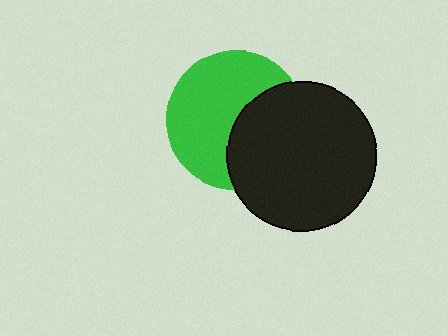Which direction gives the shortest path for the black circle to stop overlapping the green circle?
Moving right gives the shortest separation.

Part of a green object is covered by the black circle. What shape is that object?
It is a circle.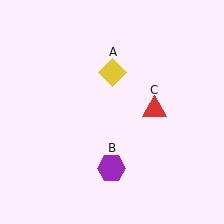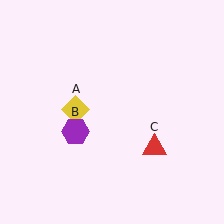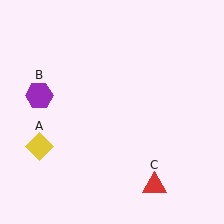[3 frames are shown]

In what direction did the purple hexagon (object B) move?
The purple hexagon (object B) moved up and to the left.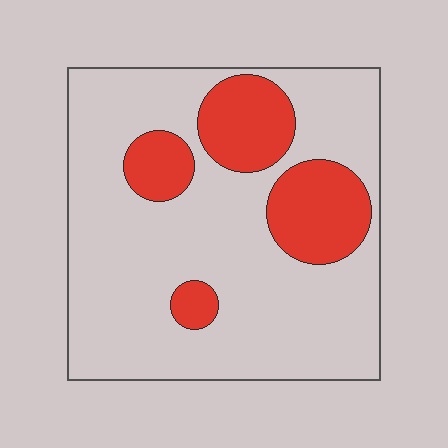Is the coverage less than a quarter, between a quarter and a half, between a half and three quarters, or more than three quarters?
Less than a quarter.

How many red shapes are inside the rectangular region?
4.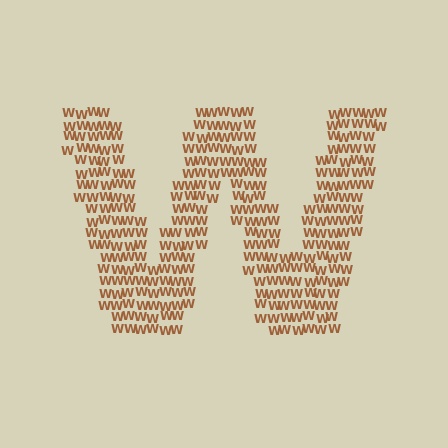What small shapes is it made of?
It is made of small letter W's.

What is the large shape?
The large shape is the letter W.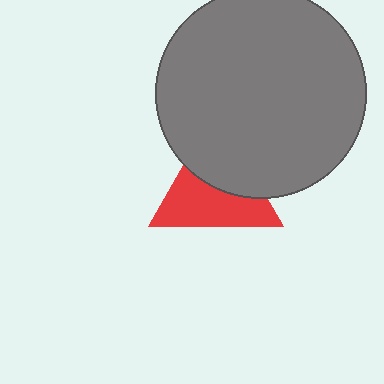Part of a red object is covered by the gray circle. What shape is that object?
It is a triangle.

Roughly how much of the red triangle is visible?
About half of it is visible (roughly 56%).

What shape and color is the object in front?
The object in front is a gray circle.